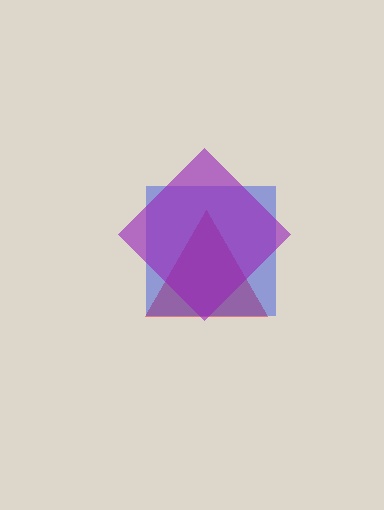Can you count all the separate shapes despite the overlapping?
Yes, there are 3 separate shapes.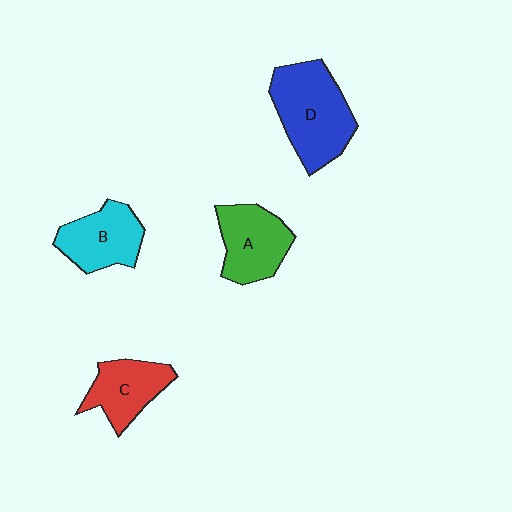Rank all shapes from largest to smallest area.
From largest to smallest: D (blue), A (green), B (cyan), C (red).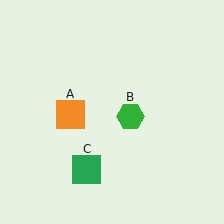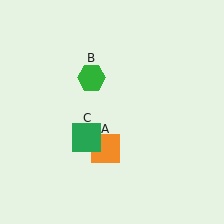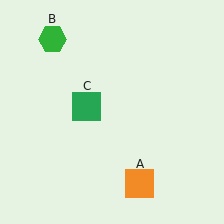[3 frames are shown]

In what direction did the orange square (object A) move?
The orange square (object A) moved down and to the right.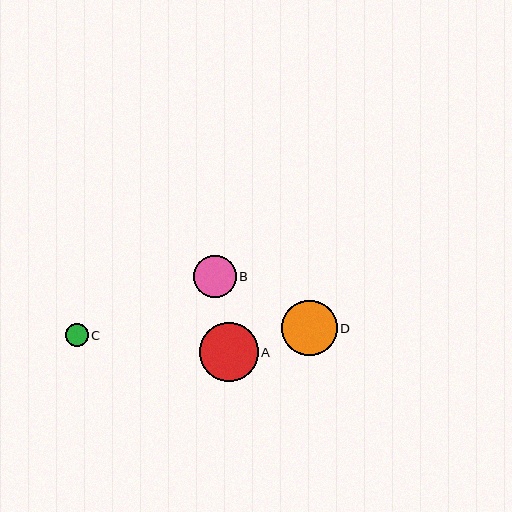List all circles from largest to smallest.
From largest to smallest: A, D, B, C.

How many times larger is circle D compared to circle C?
Circle D is approximately 2.4 times the size of circle C.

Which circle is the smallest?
Circle C is the smallest with a size of approximately 23 pixels.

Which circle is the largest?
Circle A is the largest with a size of approximately 59 pixels.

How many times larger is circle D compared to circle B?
Circle D is approximately 1.3 times the size of circle B.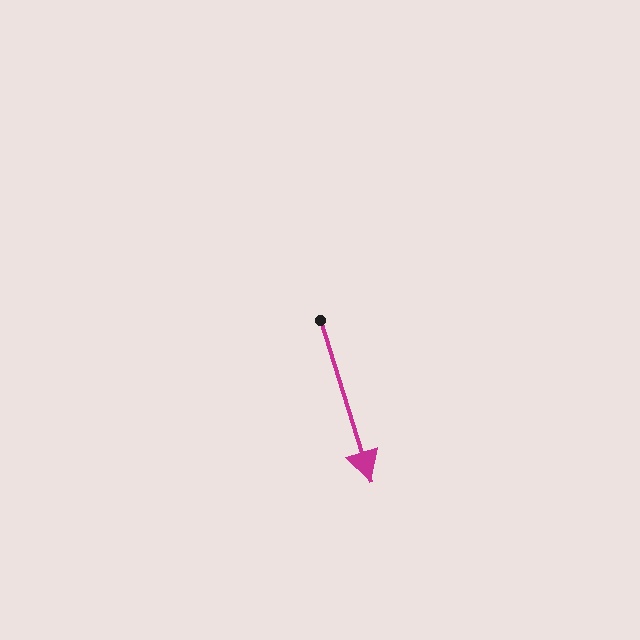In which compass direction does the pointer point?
South.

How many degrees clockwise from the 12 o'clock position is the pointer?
Approximately 163 degrees.